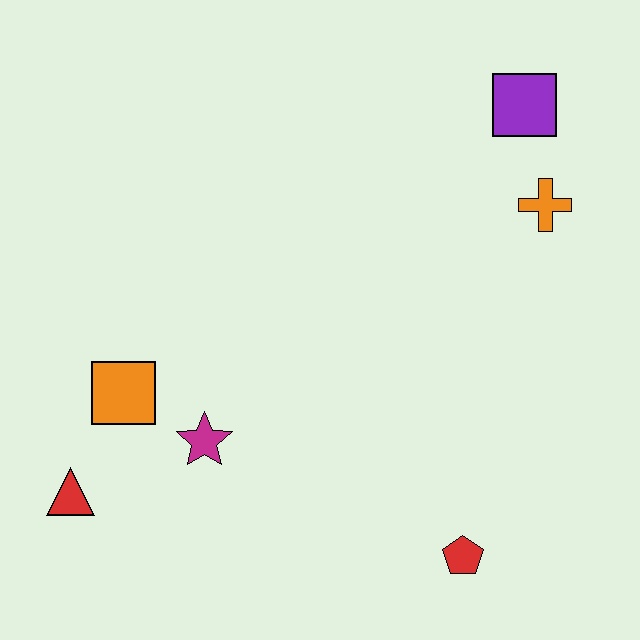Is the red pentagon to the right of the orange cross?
No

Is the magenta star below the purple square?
Yes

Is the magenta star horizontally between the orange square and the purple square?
Yes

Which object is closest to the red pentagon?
The magenta star is closest to the red pentagon.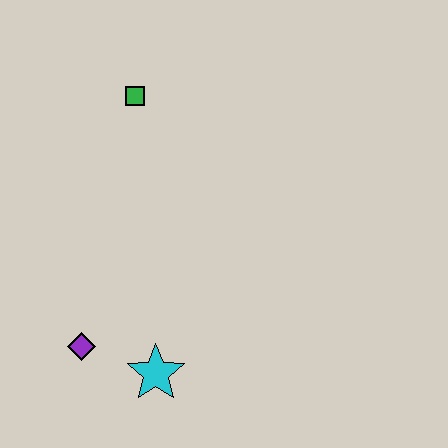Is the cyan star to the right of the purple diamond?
Yes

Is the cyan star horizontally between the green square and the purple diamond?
No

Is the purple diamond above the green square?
No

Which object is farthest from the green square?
The cyan star is farthest from the green square.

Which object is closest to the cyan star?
The purple diamond is closest to the cyan star.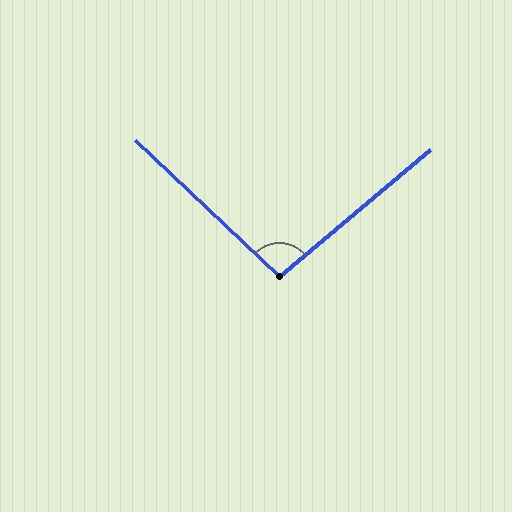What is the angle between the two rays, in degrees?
Approximately 97 degrees.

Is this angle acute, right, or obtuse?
It is obtuse.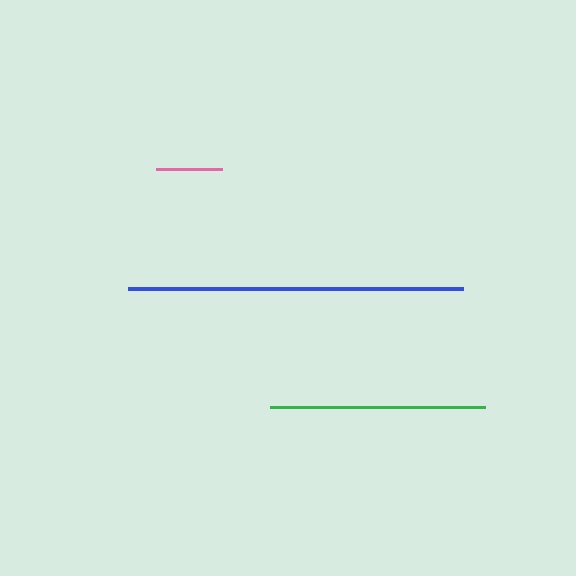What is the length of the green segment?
The green segment is approximately 214 pixels long.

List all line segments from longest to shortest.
From longest to shortest: blue, green, pink.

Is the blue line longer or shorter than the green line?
The blue line is longer than the green line.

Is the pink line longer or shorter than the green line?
The green line is longer than the pink line.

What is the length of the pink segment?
The pink segment is approximately 65 pixels long.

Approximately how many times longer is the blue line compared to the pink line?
The blue line is approximately 5.1 times the length of the pink line.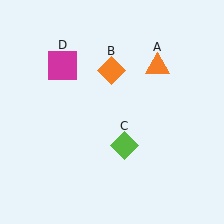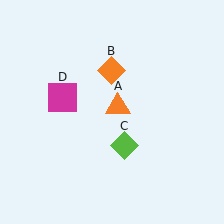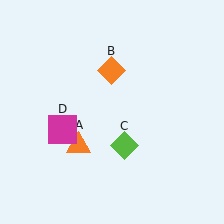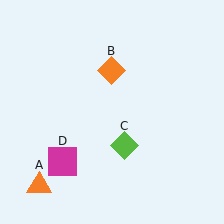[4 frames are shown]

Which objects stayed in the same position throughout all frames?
Orange diamond (object B) and lime diamond (object C) remained stationary.